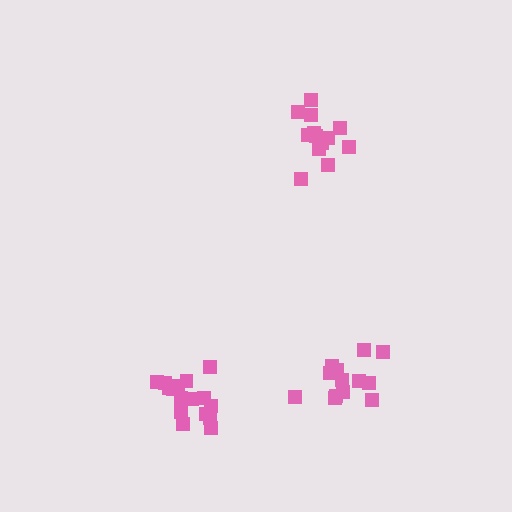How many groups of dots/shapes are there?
There are 3 groups.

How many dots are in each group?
Group 1: 14 dots, Group 2: 13 dots, Group 3: 16 dots (43 total).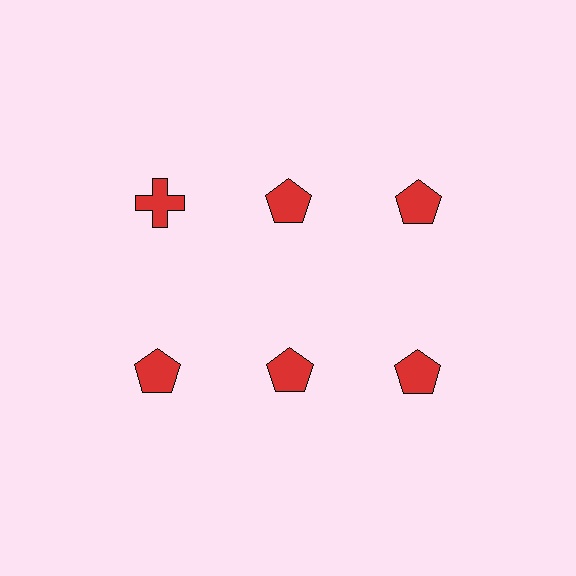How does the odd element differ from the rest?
It has a different shape: cross instead of pentagon.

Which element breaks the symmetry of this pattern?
The red cross in the top row, leftmost column breaks the symmetry. All other shapes are red pentagons.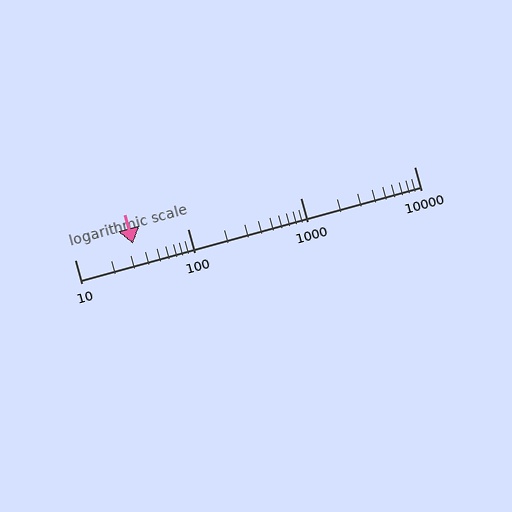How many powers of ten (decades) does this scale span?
The scale spans 3 decades, from 10 to 10000.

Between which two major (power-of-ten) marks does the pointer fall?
The pointer is between 10 and 100.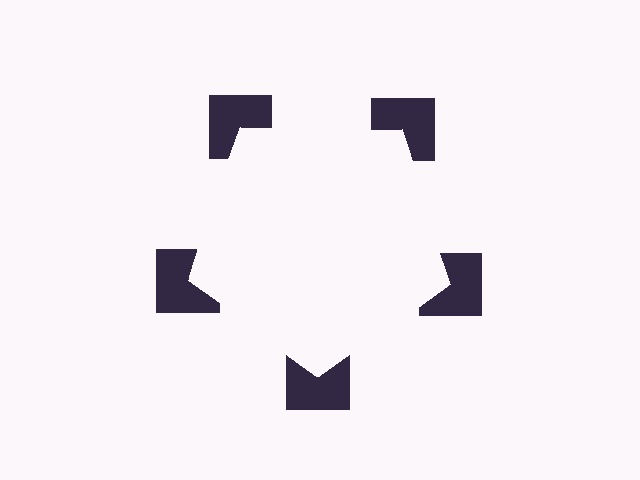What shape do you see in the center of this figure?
An illusory pentagon — its edges are inferred from the aligned wedge cuts in the notched squares, not physically drawn.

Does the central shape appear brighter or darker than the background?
It typically appears slightly brighter than the background, even though no actual brightness change is drawn.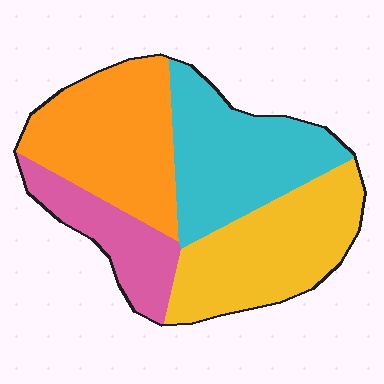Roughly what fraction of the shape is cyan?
Cyan takes up about one quarter (1/4) of the shape.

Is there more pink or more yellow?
Yellow.